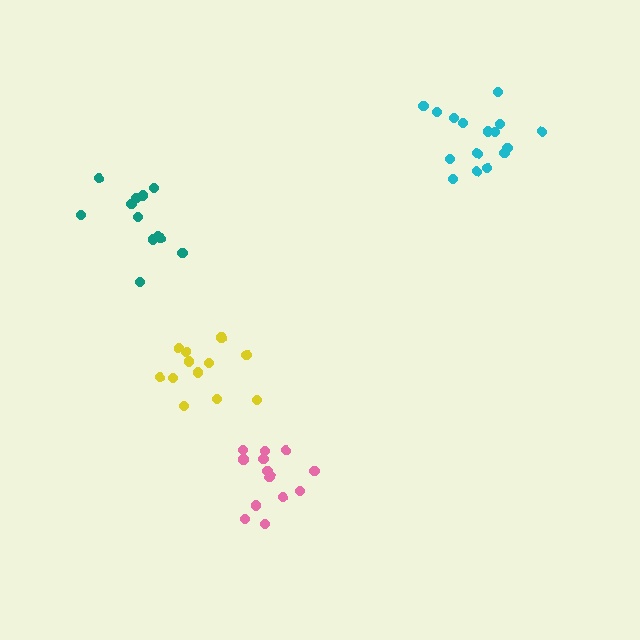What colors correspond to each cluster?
The clusters are colored: yellow, pink, cyan, teal.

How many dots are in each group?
Group 1: 12 dots, Group 2: 13 dots, Group 3: 16 dots, Group 4: 12 dots (53 total).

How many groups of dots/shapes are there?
There are 4 groups.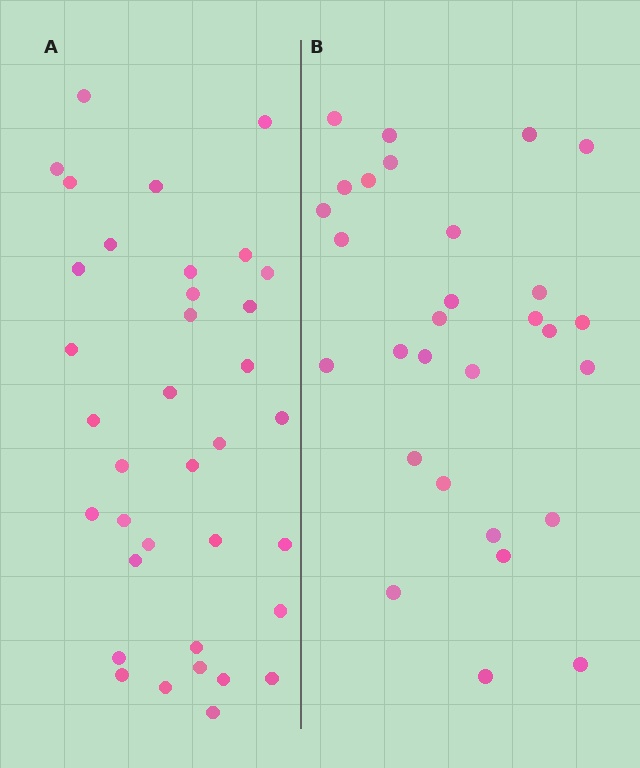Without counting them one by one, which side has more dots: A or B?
Region A (the left region) has more dots.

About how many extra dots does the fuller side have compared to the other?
Region A has roughly 8 or so more dots than region B.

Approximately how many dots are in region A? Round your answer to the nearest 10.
About 40 dots. (The exact count is 36, which rounds to 40.)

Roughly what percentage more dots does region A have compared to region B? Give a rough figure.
About 25% more.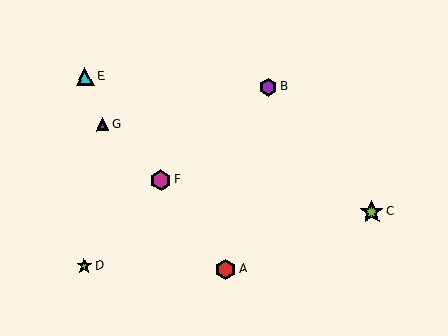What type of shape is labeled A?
Shape A is a red hexagon.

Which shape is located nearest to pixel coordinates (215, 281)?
The red hexagon (labeled A) at (226, 269) is nearest to that location.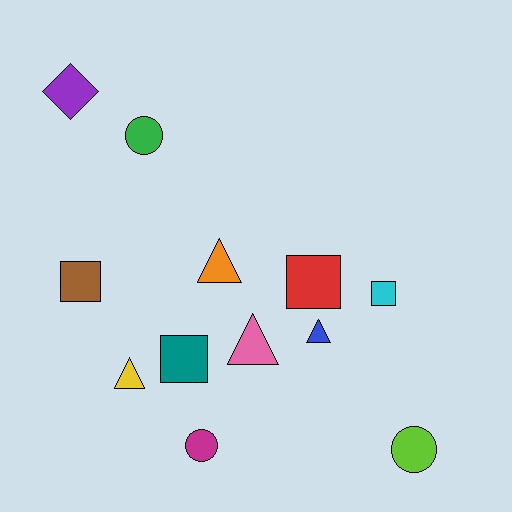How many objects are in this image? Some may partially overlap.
There are 12 objects.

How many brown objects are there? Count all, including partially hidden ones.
There is 1 brown object.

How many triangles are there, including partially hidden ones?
There are 4 triangles.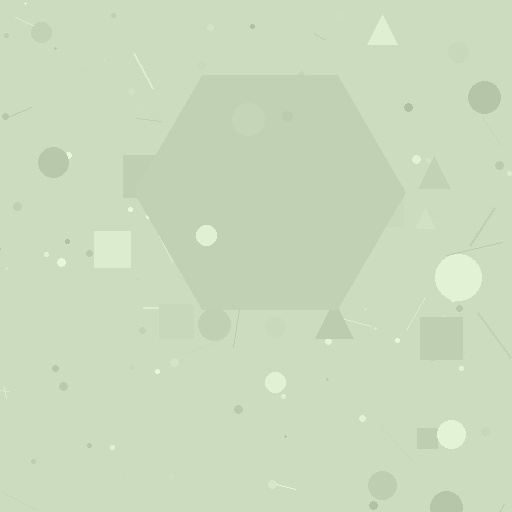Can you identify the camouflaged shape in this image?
The camouflaged shape is a hexagon.